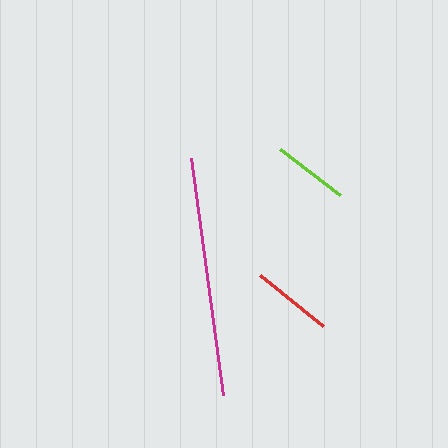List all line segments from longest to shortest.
From longest to shortest: magenta, red, lime.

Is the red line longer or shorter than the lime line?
The red line is longer than the lime line.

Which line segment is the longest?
The magenta line is the longest at approximately 240 pixels.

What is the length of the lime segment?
The lime segment is approximately 75 pixels long.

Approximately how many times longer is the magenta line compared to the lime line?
The magenta line is approximately 3.2 times the length of the lime line.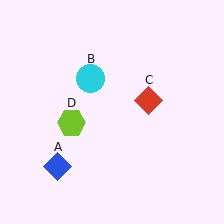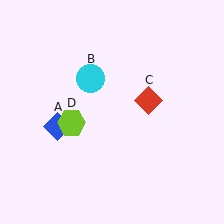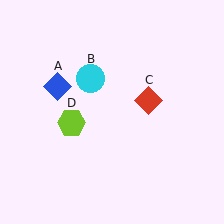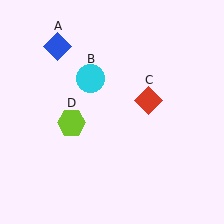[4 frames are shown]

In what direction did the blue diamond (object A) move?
The blue diamond (object A) moved up.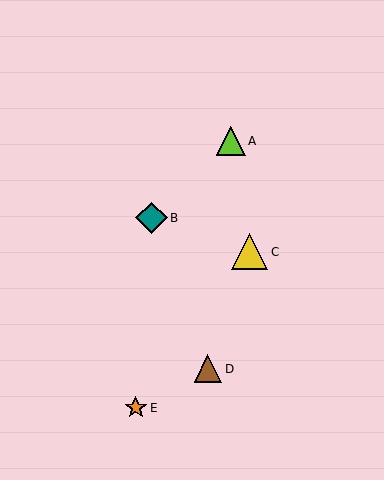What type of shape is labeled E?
Shape E is an orange star.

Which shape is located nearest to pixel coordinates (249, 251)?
The yellow triangle (labeled C) at (250, 252) is nearest to that location.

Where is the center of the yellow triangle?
The center of the yellow triangle is at (250, 252).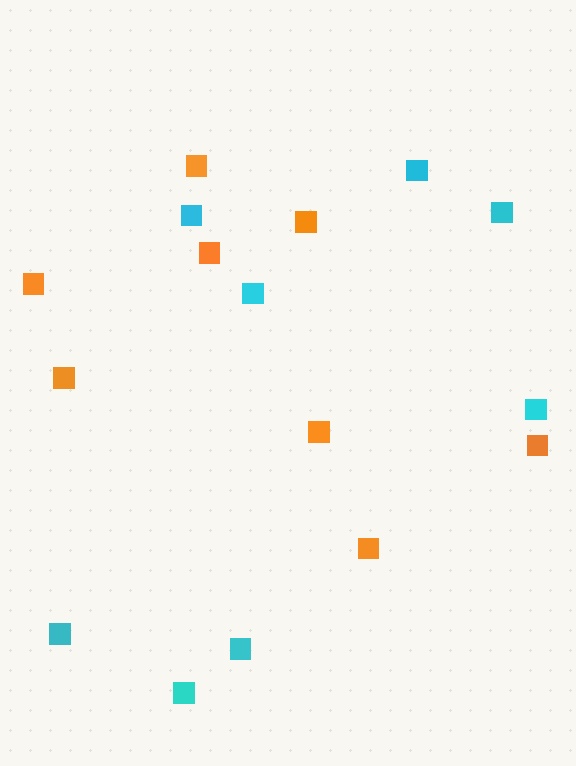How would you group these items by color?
There are 2 groups: one group of orange squares (8) and one group of cyan squares (8).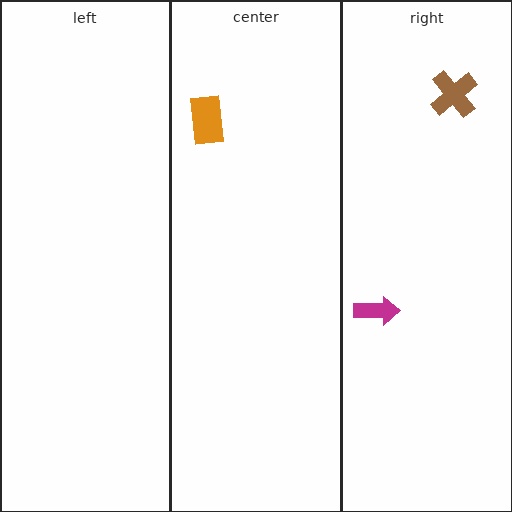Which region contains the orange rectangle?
The center region.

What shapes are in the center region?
The orange rectangle.